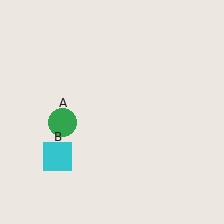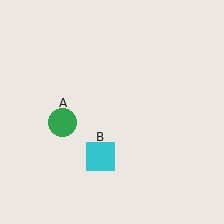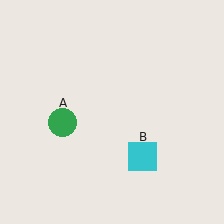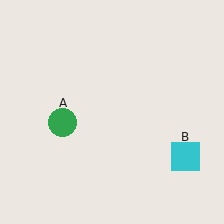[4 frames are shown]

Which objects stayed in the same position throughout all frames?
Green circle (object A) remained stationary.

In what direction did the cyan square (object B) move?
The cyan square (object B) moved right.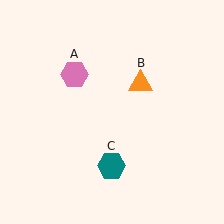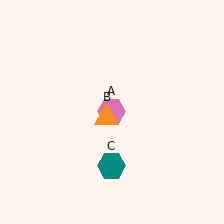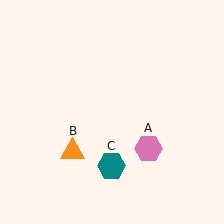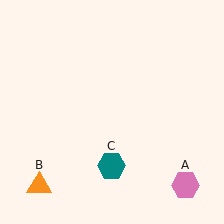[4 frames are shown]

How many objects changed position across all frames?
2 objects changed position: pink hexagon (object A), orange triangle (object B).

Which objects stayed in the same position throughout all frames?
Teal hexagon (object C) remained stationary.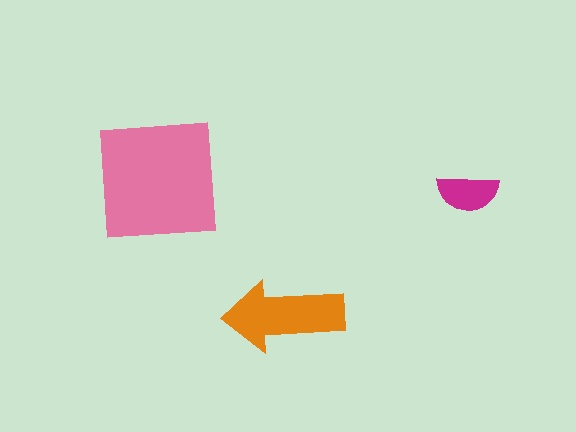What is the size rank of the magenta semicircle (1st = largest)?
3rd.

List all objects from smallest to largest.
The magenta semicircle, the orange arrow, the pink square.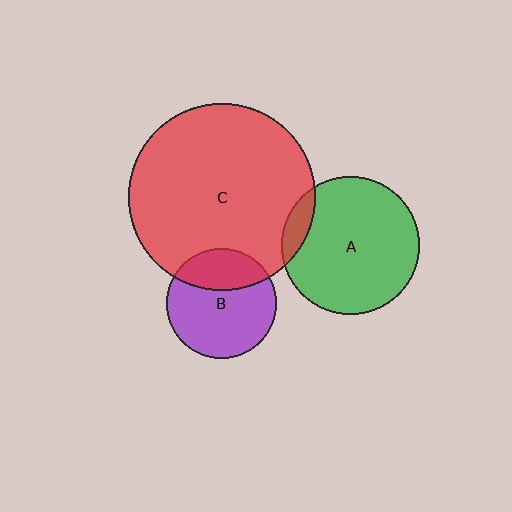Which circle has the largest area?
Circle C (red).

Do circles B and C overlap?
Yes.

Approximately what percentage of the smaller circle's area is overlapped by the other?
Approximately 30%.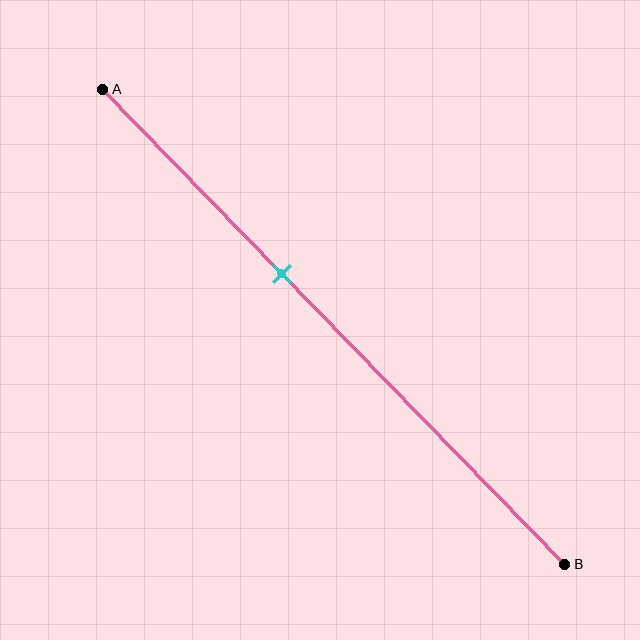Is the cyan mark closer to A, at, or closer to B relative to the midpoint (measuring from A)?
The cyan mark is closer to point A than the midpoint of segment AB.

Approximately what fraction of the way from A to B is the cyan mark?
The cyan mark is approximately 40% of the way from A to B.